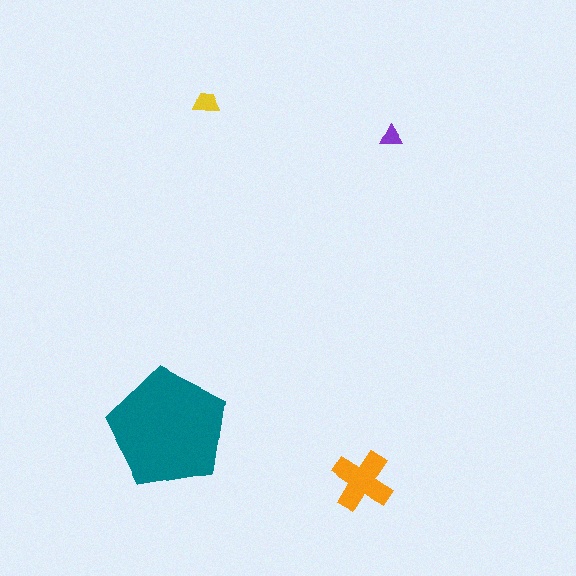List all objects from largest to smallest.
The teal pentagon, the orange cross, the yellow trapezoid, the purple triangle.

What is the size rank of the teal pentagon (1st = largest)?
1st.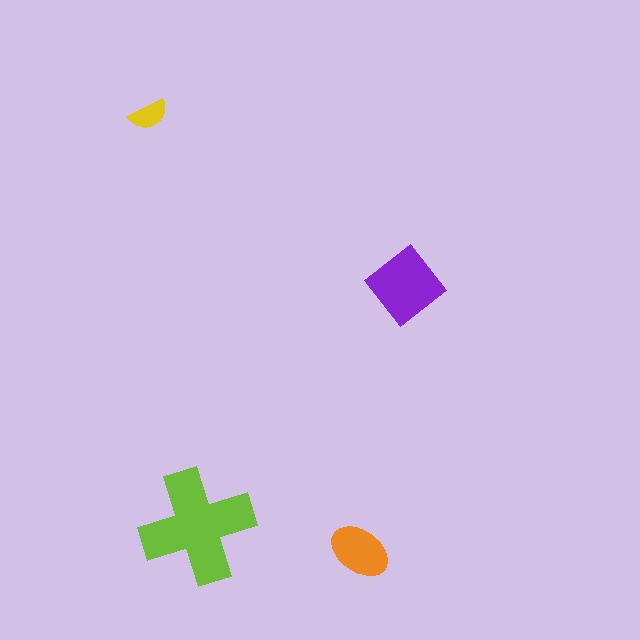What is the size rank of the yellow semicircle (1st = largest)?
4th.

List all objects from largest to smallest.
The lime cross, the purple diamond, the orange ellipse, the yellow semicircle.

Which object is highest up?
The yellow semicircle is topmost.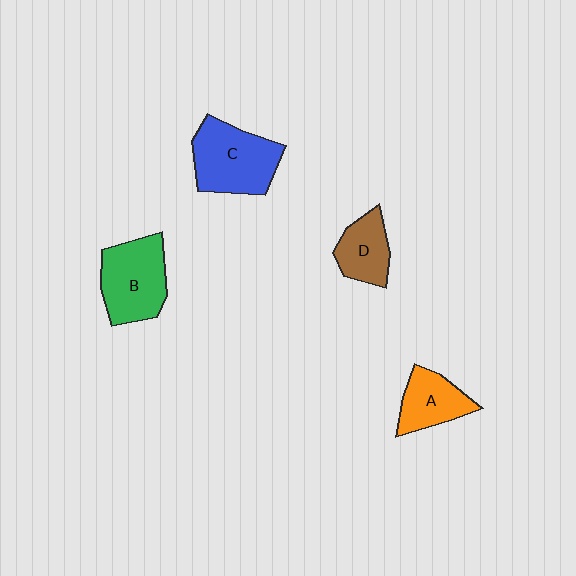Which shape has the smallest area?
Shape D (brown).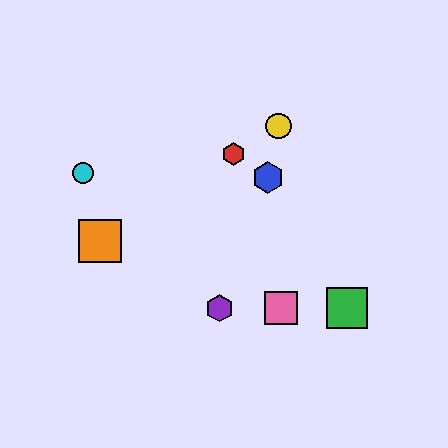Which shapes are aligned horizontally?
The green square, the purple hexagon, the pink square are aligned horizontally.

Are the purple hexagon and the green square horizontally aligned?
Yes, both are at y≈308.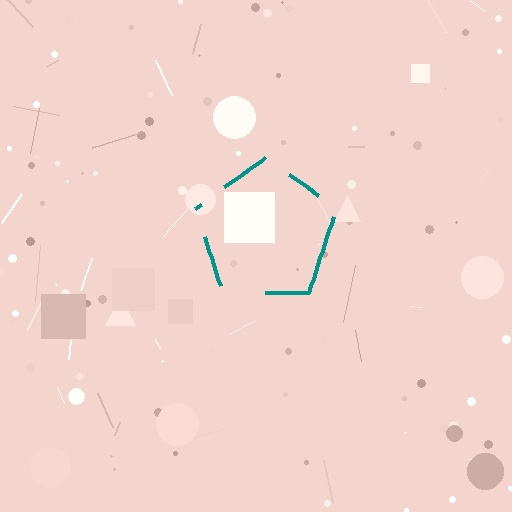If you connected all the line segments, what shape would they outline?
They would outline a pentagon.